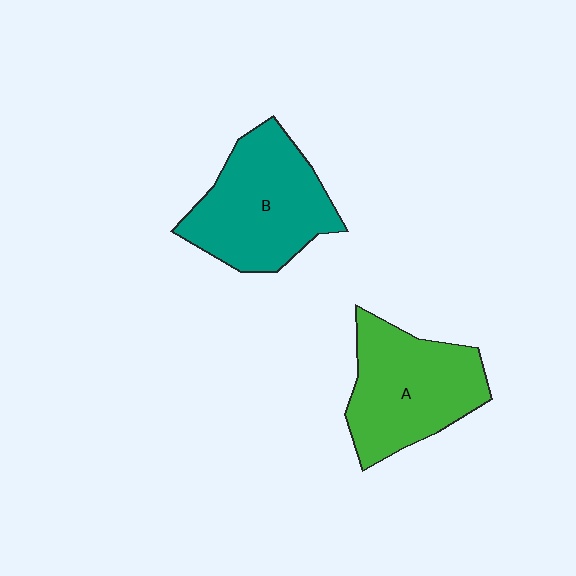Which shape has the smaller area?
Shape A (green).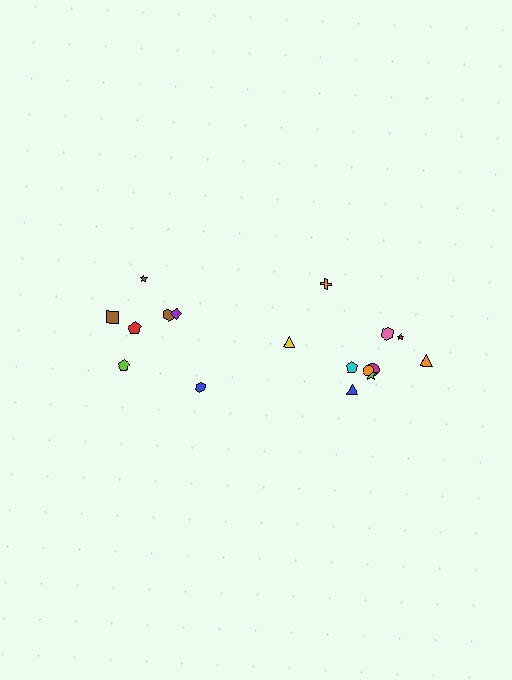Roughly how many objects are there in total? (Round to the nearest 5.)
Roughly 15 objects in total.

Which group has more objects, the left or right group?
The right group.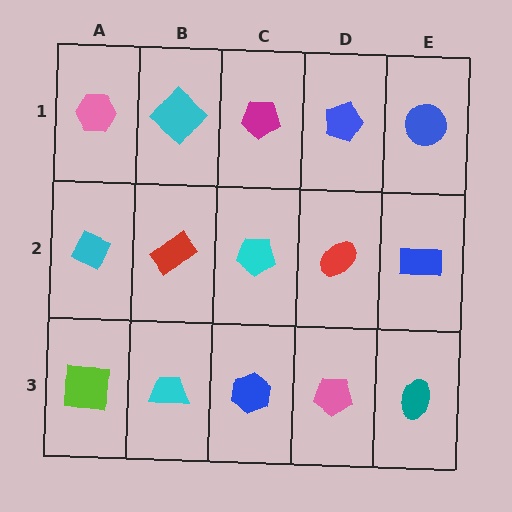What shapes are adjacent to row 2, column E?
A blue circle (row 1, column E), a teal ellipse (row 3, column E), a red ellipse (row 2, column D).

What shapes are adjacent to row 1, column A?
A cyan diamond (row 2, column A), a cyan diamond (row 1, column B).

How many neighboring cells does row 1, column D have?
3.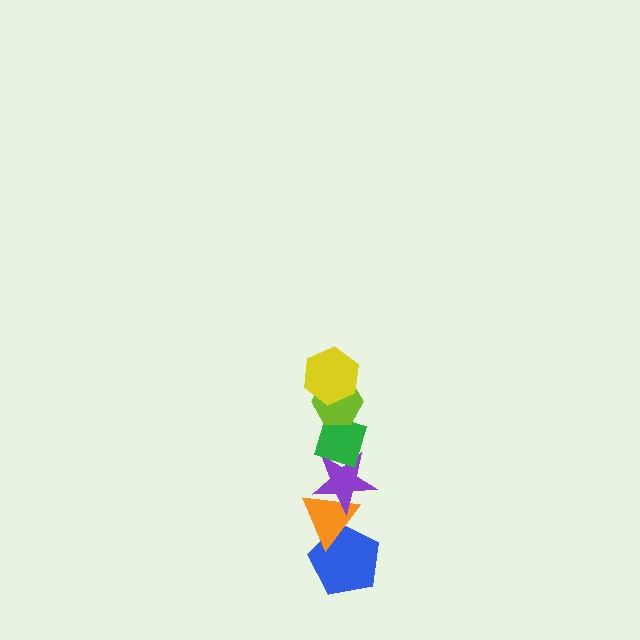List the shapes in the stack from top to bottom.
From top to bottom: the yellow hexagon, the lime hexagon, the green diamond, the purple star, the orange triangle, the blue pentagon.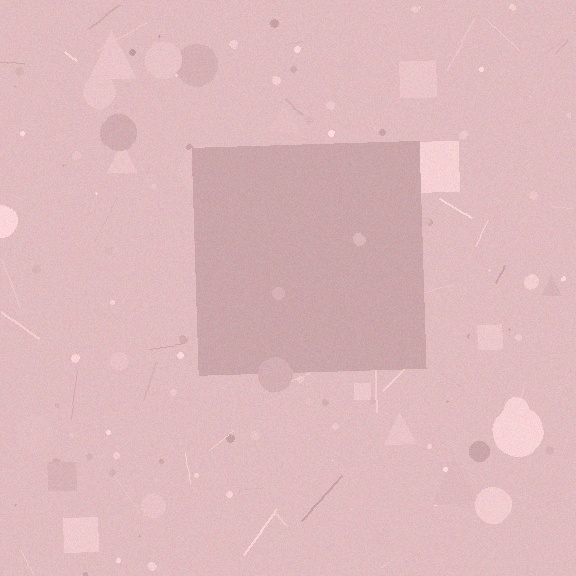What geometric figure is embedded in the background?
A square is embedded in the background.